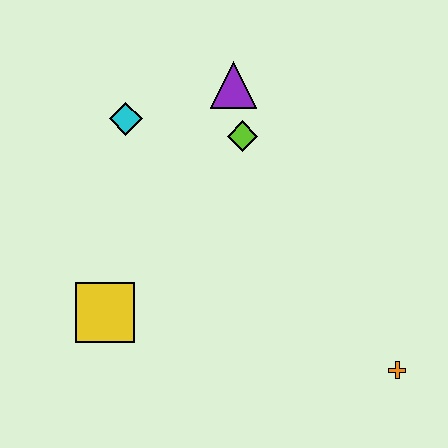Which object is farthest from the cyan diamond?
The orange cross is farthest from the cyan diamond.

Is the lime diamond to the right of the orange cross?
No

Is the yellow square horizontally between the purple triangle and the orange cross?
No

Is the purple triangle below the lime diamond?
No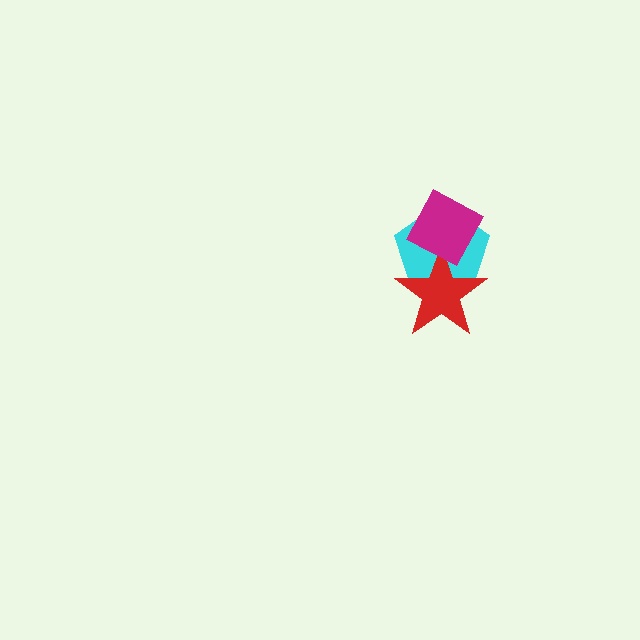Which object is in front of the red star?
The magenta diamond is in front of the red star.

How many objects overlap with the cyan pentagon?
2 objects overlap with the cyan pentagon.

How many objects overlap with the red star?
2 objects overlap with the red star.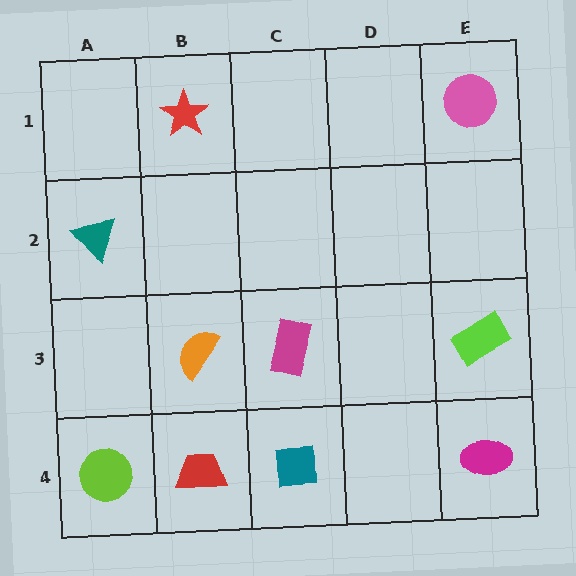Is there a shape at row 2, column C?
No, that cell is empty.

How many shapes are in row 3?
3 shapes.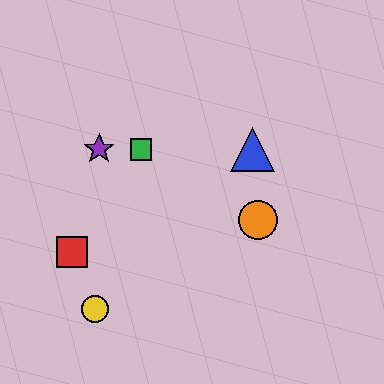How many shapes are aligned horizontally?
3 shapes (the blue triangle, the green square, the purple star) are aligned horizontally.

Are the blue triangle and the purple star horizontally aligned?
Yes, both are at y≈149.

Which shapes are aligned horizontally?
The blue triangle, the green square, the purple star are aligned horizontally.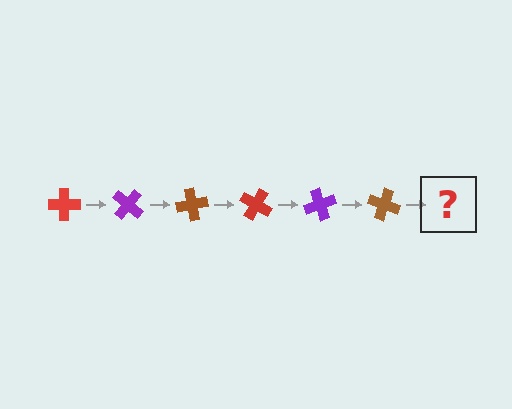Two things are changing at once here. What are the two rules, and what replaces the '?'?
The two rules are that it rotates 40 degrees each step and the color cycles through red, purple, and brown. The '?' should be a red cross, rotated 240 degrees from the start.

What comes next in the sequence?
The next element should be a red cross, rotated 240 degrees from the start.